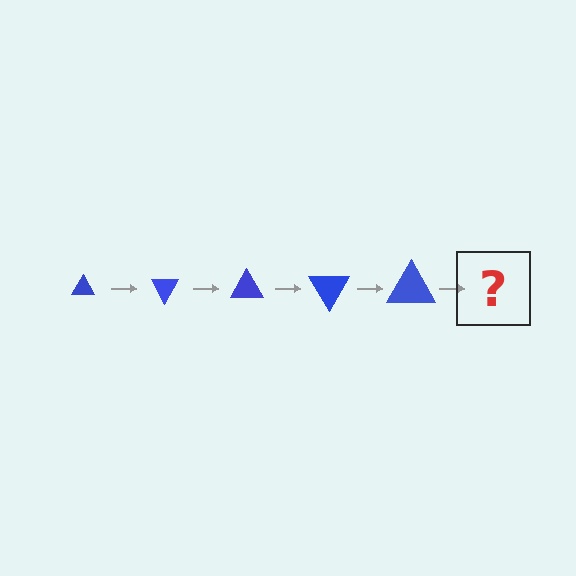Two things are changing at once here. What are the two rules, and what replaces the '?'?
The two rules are that the triangle grows larger each step and it rotates 60 degrees each step. The '?' should be a triangle, larger than the previous one and rotated 300 degrees from the start.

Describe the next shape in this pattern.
It should be a triangle, larger than the previous one and rotated 300 degrees from the start.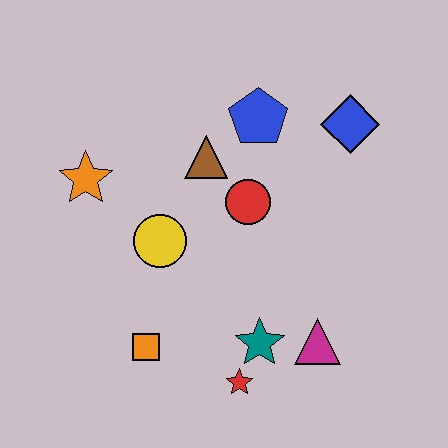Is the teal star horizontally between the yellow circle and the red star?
No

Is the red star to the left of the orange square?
No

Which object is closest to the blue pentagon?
The brown triangle is closest to the blue pentagon.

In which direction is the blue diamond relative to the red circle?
The blue diamond is to the right of the red circle.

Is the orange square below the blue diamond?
Yes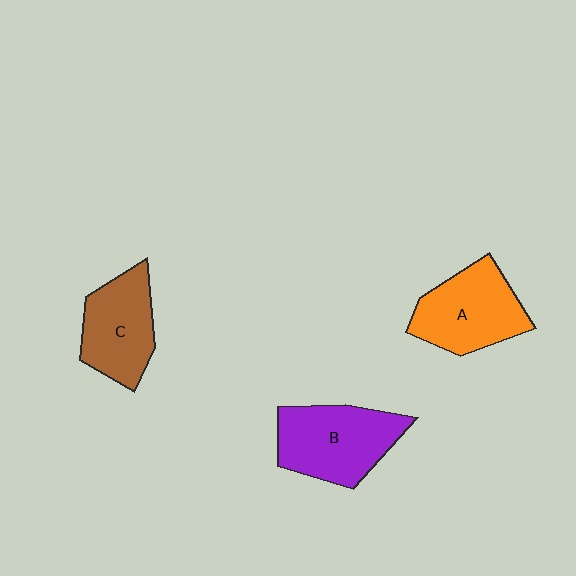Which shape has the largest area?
Shape B (purple).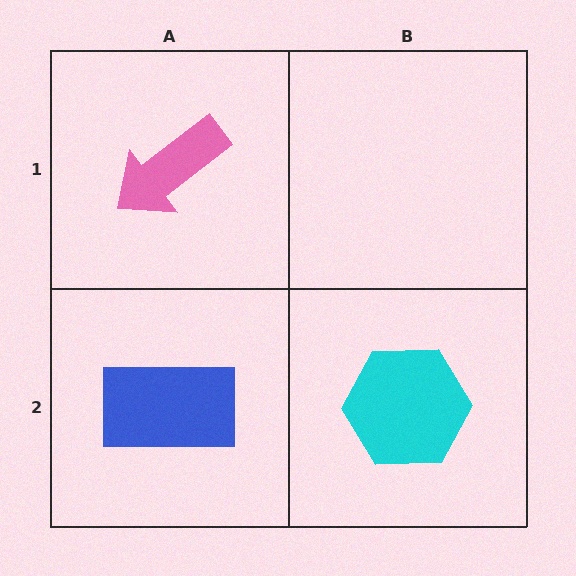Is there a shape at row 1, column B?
No, that cell is empty.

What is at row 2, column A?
A blue rectangle.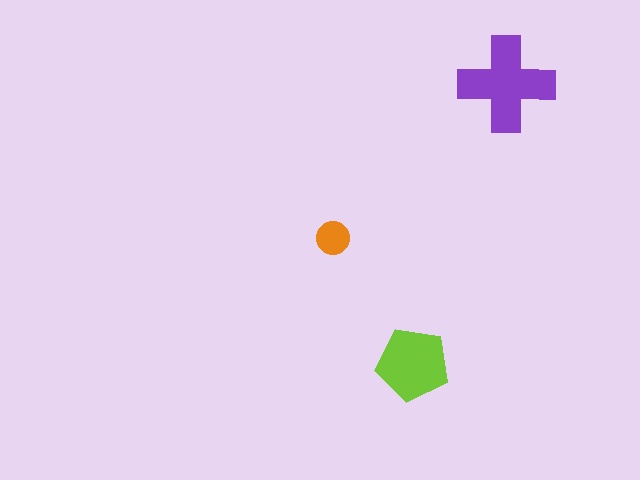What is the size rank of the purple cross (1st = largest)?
1st.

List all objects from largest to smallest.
The purple cross, the lime pentagon, the orange circle.